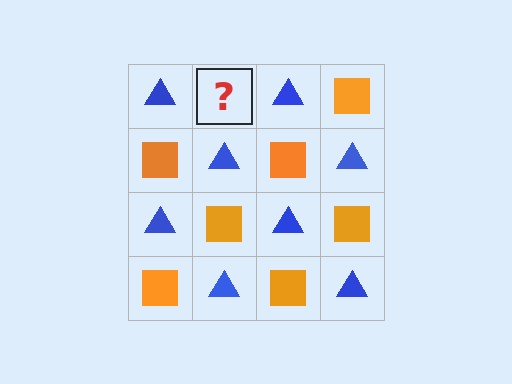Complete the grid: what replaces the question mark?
The question mark should be replaced with an orange square.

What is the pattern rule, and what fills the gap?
The rule is that it alternates blue triangle and orange square in a checkerboard pattern. The gap should be filled with an orange square.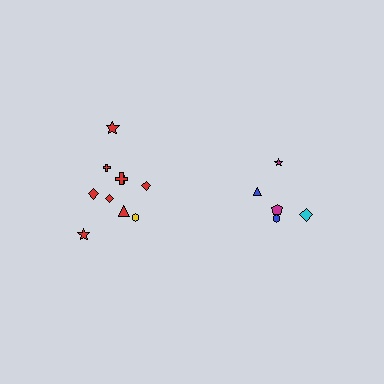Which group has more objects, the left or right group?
The left group.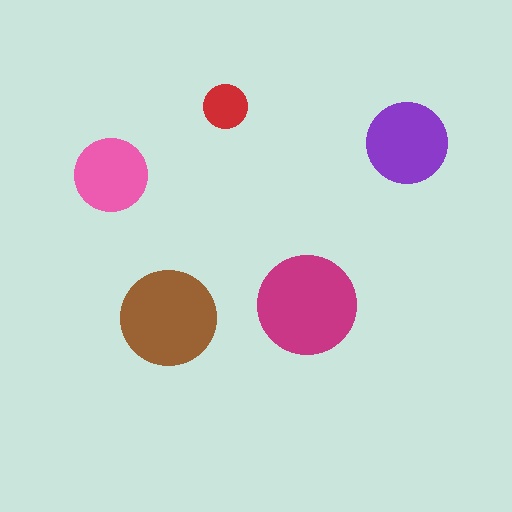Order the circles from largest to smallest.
the magenta one, the brown one, the purple one, the pink one, the red one.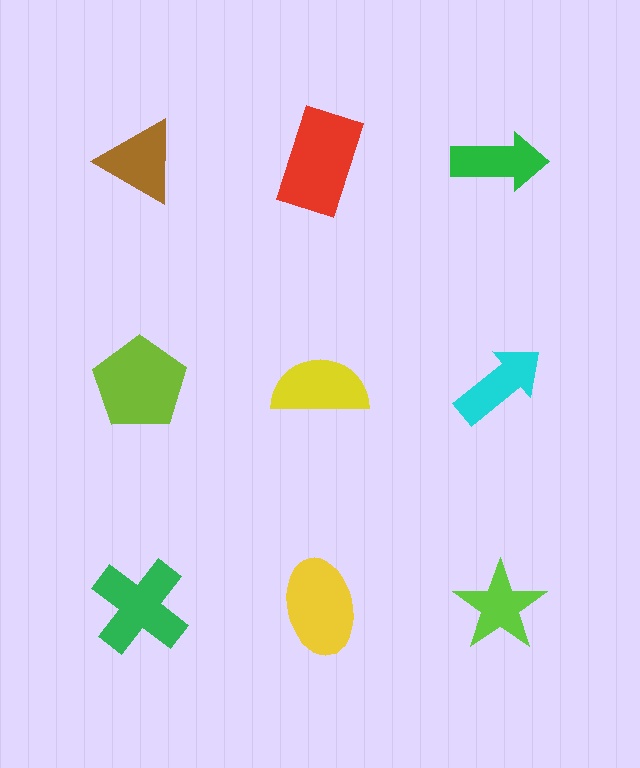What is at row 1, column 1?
A brown triangle.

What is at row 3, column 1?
A green cross.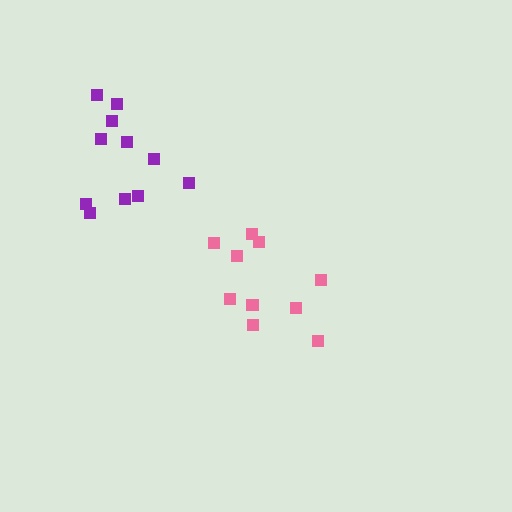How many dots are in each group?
Group 1: 10 dots, Group 2: 11 dots (21 total).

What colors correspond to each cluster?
The clusters are colored: pink, purple.